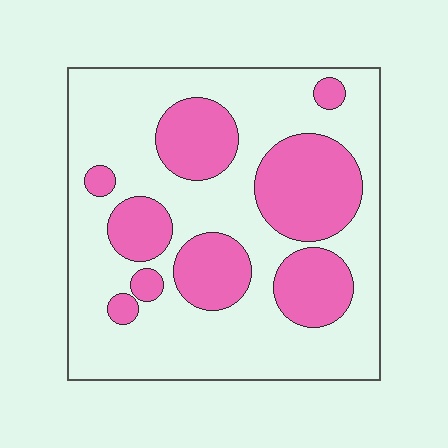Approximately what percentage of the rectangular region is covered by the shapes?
Approximately 30%.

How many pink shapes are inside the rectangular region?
9.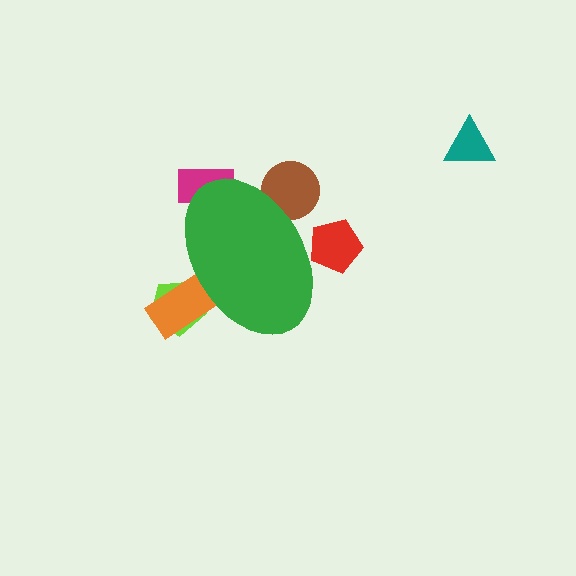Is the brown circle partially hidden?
Yes, the brown circle is partially hidden behind the green ellipse.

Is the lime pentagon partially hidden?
Yes, the lime pentagon is partially hidden behind the green ellipse.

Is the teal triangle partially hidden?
No, the teal triangle is fully visible.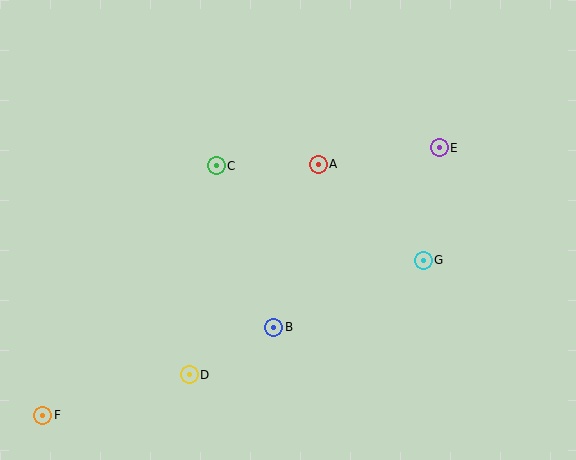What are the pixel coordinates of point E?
Point E is at (439, 148).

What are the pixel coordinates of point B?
Point B is at (274, 327).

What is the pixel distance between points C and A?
The distance between C and A is 102 pixels.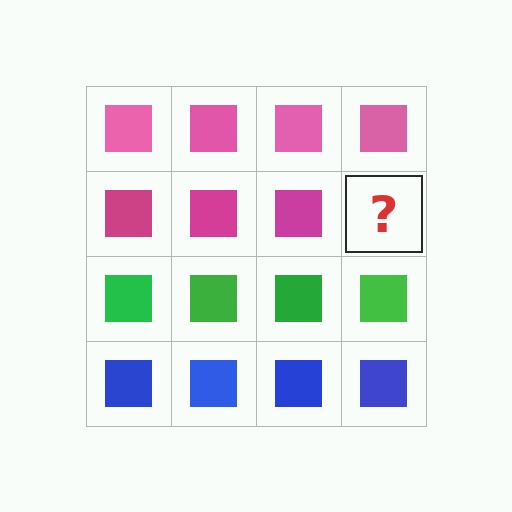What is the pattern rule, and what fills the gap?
The rule is that each row has a consistent color. The gap should be filled with a magenta square.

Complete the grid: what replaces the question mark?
The question mark should be replaced with a magenta square.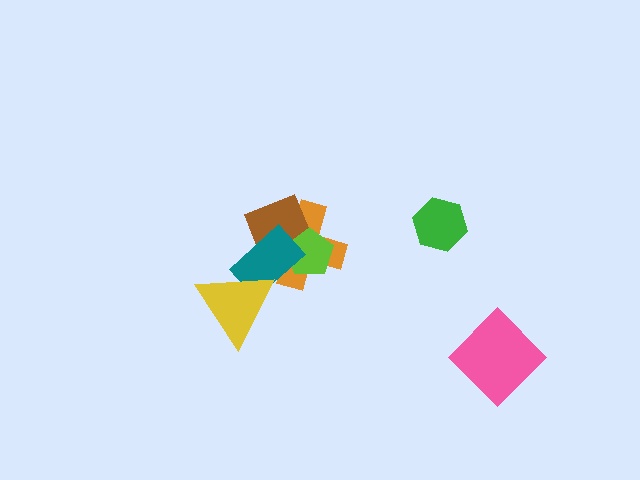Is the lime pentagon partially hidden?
Yes, it is partially covered by another shape.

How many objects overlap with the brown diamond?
3 objects overlap with the brown diamond.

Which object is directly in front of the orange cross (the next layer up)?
The brown diamond is directly in front of the orange cross.